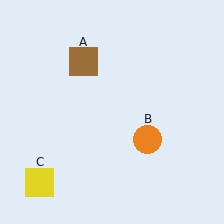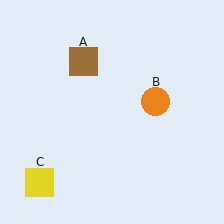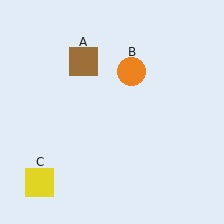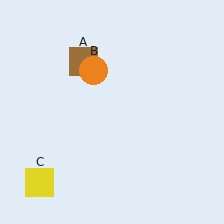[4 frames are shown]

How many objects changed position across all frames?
1 object changed position: orange circle (object B).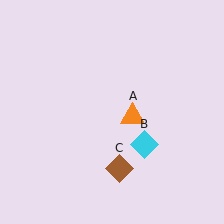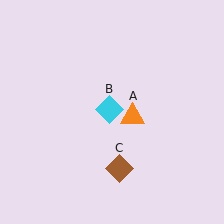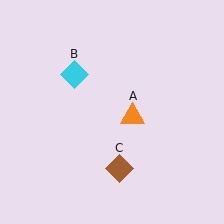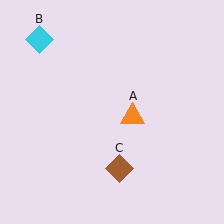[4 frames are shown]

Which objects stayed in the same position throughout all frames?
Orange triangle (object A) and brown diamond (object C) remained stationary.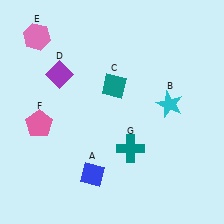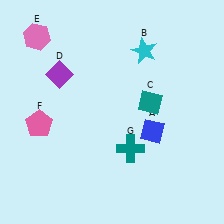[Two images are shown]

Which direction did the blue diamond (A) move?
The blue diamond (A) moved right.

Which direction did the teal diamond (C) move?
The teal diamond (C) moved right.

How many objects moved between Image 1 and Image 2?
3 objects moved between the two images.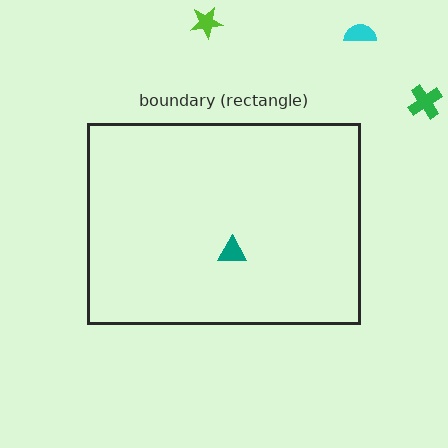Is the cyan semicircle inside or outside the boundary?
Outside.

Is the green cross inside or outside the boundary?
Outside.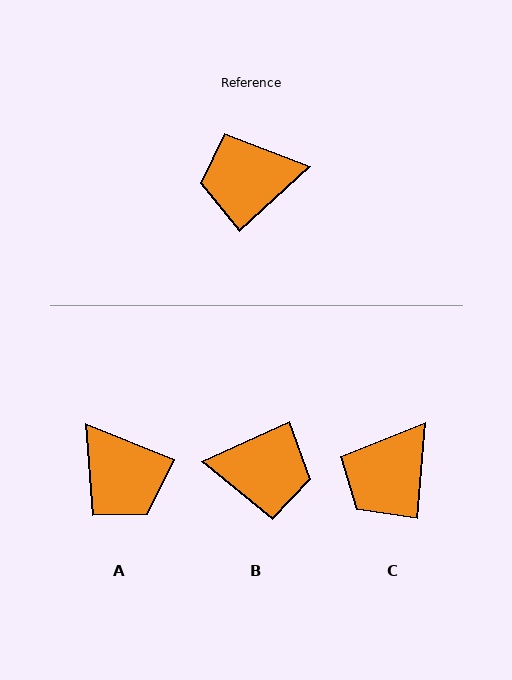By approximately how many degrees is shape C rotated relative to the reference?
Approximately 43 degrees counter-clockwise.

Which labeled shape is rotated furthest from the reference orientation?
B, about 161 degrees away.